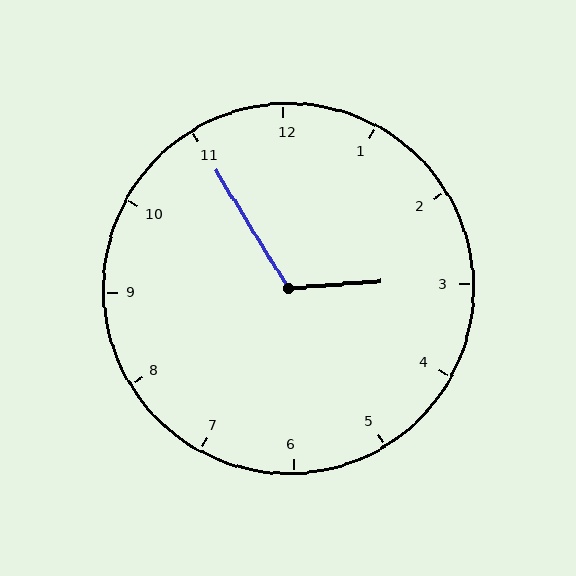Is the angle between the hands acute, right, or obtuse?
It is obtuse.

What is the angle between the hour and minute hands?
Approximately 118 degrees.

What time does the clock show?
2:55.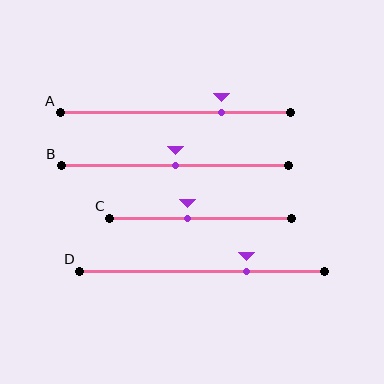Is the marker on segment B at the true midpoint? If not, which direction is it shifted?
Yes, the marker on segment B is at the true midpoint.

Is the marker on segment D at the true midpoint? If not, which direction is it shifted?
No, the marker on segment D is shifted to the right by about 18% of the segment length.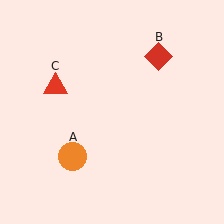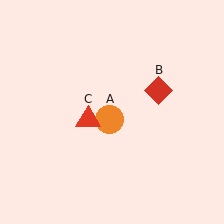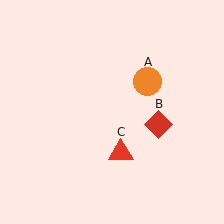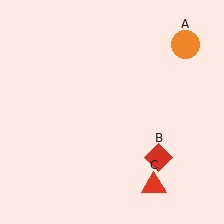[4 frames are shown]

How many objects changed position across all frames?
3 objects changed position: orange circle (object A), red diamond (object B), red triangle (object C).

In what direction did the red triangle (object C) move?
The red triangle (object C) moved down and to the right.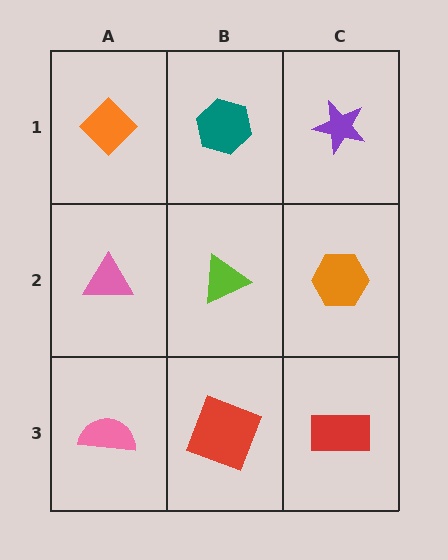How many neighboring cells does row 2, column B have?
4.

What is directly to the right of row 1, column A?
A teal hexagon.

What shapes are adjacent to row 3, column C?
An orange hexagon (row 2, column C), a red square (row 3, column B).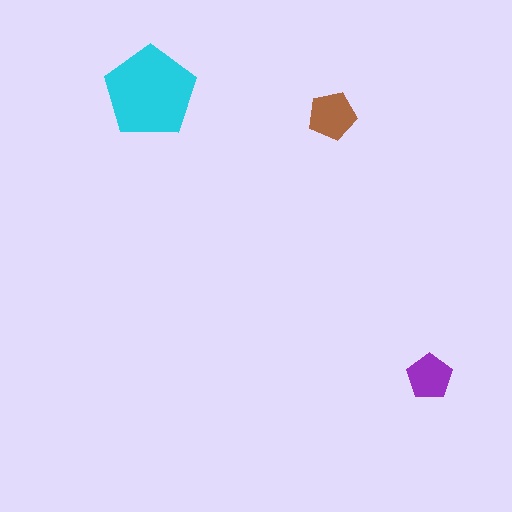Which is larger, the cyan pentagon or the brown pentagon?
The cyan one.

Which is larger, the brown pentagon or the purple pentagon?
The brown one.